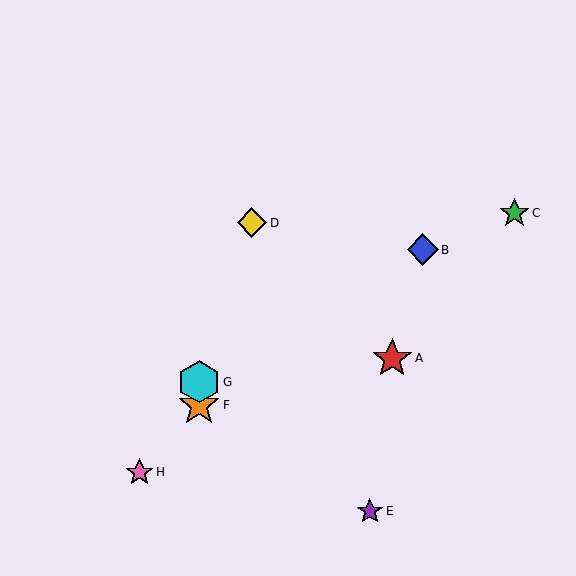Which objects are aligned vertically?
Objects F, G are aligned vertically.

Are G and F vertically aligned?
Yes, both are at x≈199.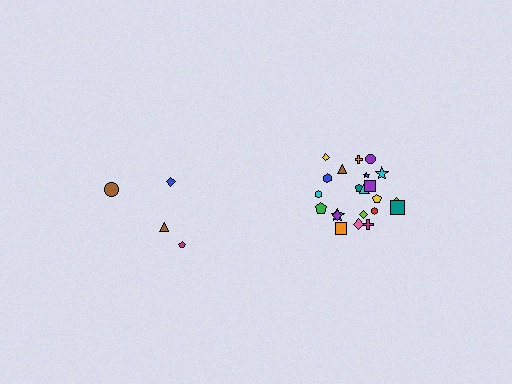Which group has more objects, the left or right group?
The right group.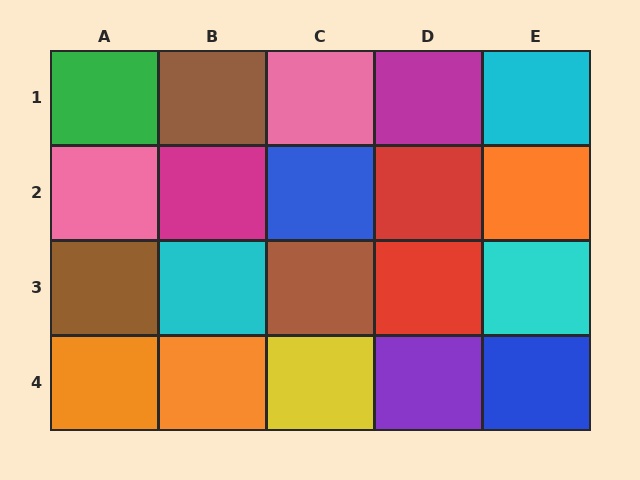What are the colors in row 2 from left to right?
Pink, magenta, blue, red, orange.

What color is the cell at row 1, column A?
Green.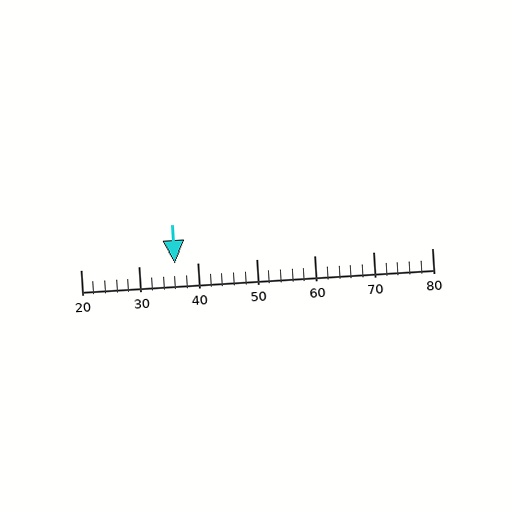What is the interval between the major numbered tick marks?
The major tick marks are spaced 10 units apart.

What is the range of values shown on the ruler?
The ruler shows values from 20 to 80.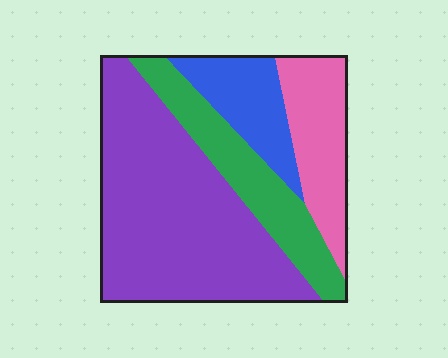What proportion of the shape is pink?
Pink covers around 15% of the shape.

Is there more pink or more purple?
Purple.